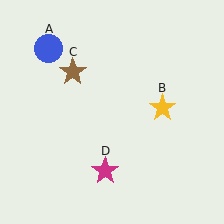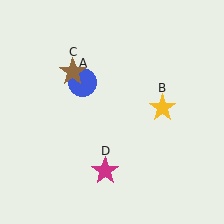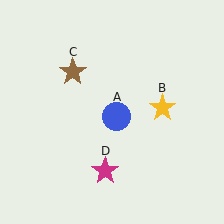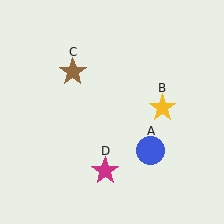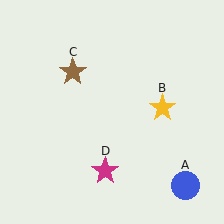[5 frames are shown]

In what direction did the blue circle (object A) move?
The blue circle (object A) moved down and to the right.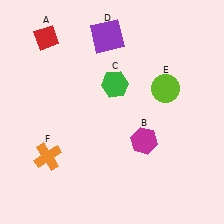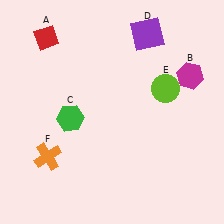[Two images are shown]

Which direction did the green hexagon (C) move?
The green hexagon (C) moved left.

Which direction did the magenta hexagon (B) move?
The magenta hexagon (B) moved up.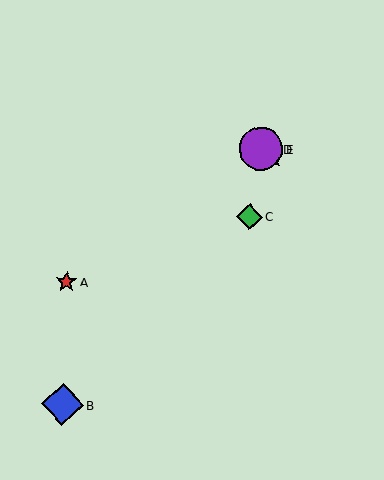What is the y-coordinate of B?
Object B is at y≈404.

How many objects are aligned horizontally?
2 objects (D, E) are aligned horizontally.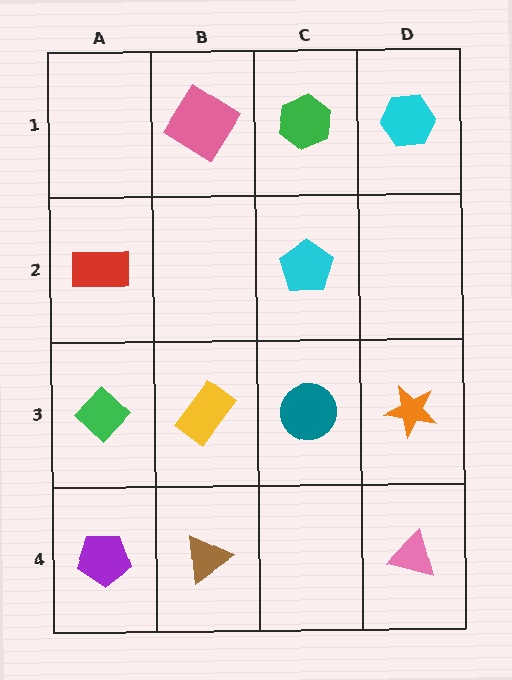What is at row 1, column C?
A green hexagon.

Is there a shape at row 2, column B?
No, that cell is empty.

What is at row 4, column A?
A purple pentagon.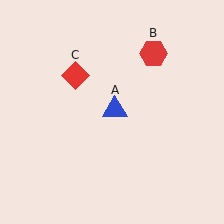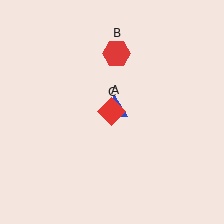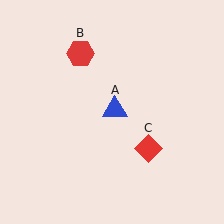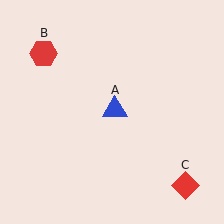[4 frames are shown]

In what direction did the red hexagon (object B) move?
The red hexagon (object B) moved left.